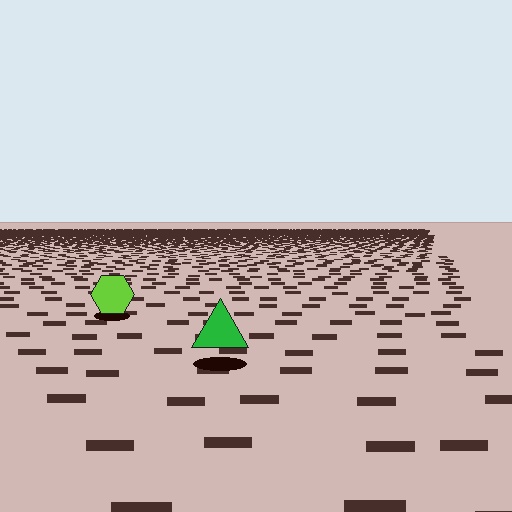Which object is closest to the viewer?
The green triangle is closest. The texture marks near it are larger and more spread out.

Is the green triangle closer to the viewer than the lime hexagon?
Yes. The green triangle is closer — you can tell from the texture gradient: the ground texture is coarser near it.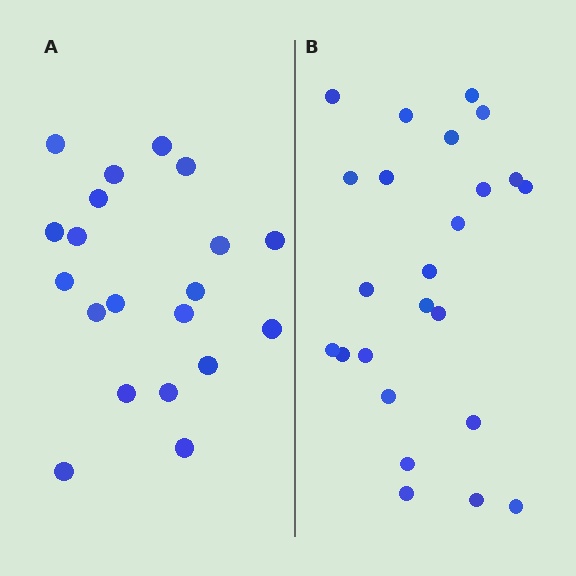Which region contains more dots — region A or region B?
Region B (the right region) has more dots.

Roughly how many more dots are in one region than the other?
Region B has about 4 more dots than region A.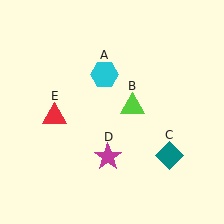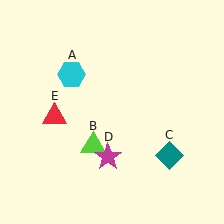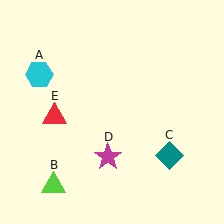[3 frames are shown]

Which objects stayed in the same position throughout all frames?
Teal diamond (object C) and magenta star (object D) and red triangle (object E) remained stationary.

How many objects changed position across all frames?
2 objects changed position: cyan hexagon (object A), lime triangle (object B).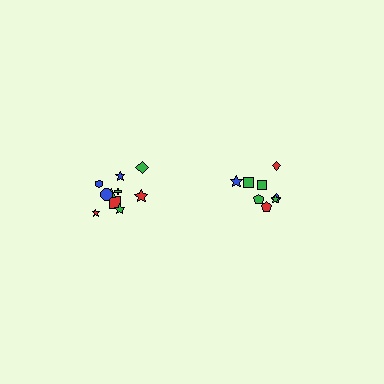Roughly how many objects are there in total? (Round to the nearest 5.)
Roughly 20 objects in total.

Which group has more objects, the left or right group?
The left group.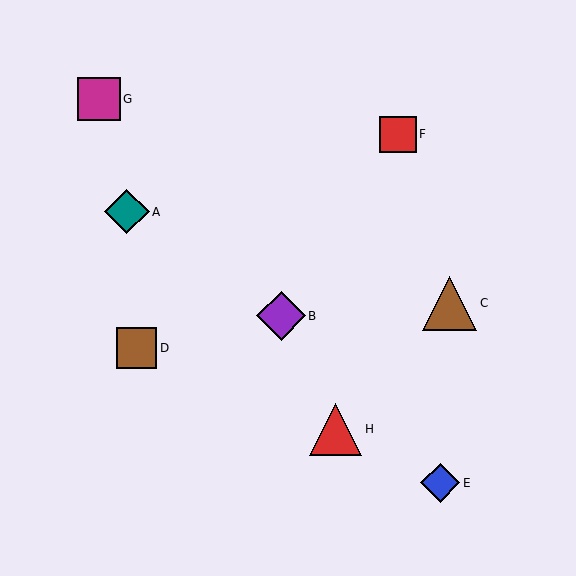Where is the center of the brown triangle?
The center of the brown triangle is at (450, 303).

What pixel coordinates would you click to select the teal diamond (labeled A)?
Click at (127, 212) to select the teal diamond A.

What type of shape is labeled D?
Shape D is a brown square.